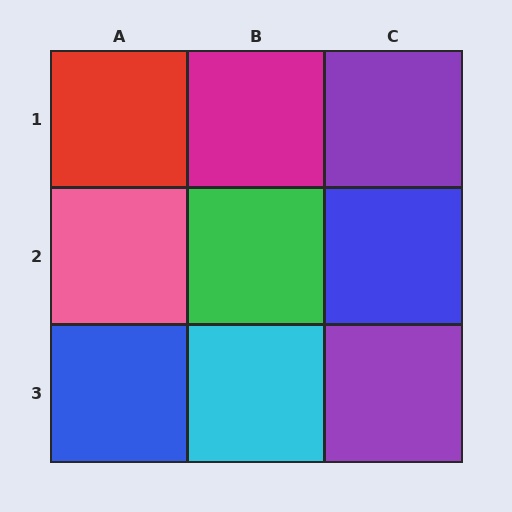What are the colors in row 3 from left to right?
Blue, cyan, purple.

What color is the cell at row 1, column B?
Magenta.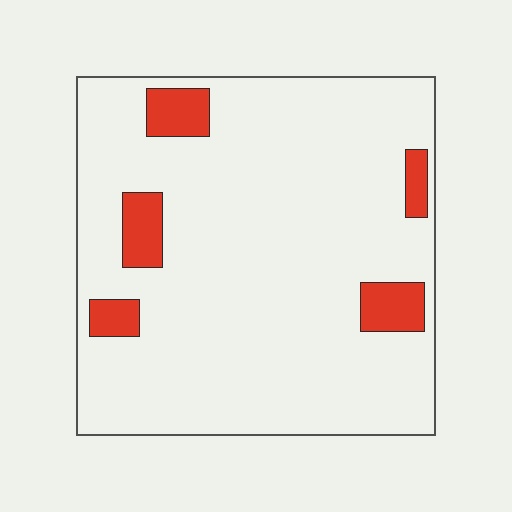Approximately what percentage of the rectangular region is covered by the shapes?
Approximately 10%.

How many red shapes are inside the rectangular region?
5.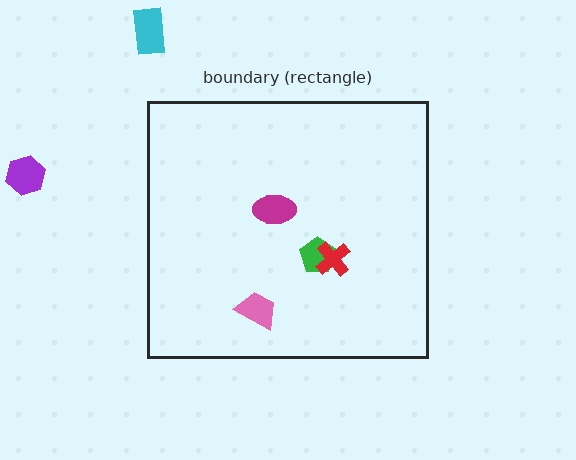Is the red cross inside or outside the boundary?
Inside.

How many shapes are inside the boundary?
4 inside, 2 outside.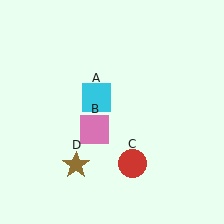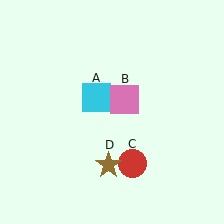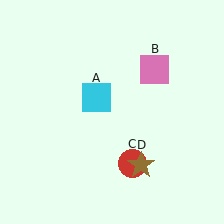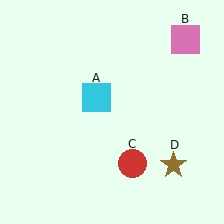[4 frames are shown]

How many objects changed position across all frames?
2 objects changed position: pink square (object B), brown star (object D).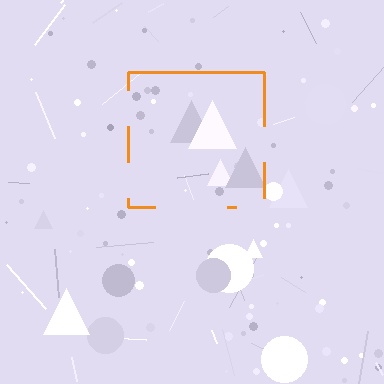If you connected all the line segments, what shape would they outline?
They would outline a square.